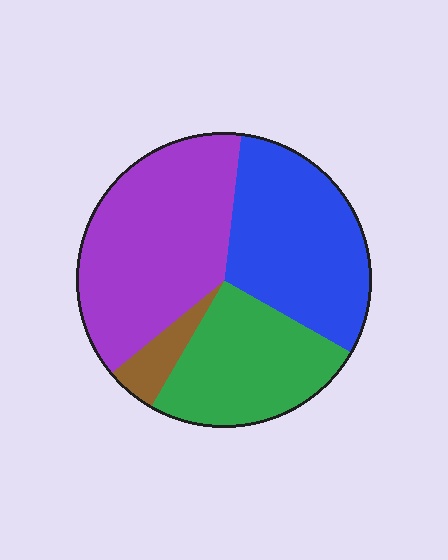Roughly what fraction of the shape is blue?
Blue takes up about one third (1/3) of the shape.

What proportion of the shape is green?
Green covers 25% of the shape.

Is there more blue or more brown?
Blue.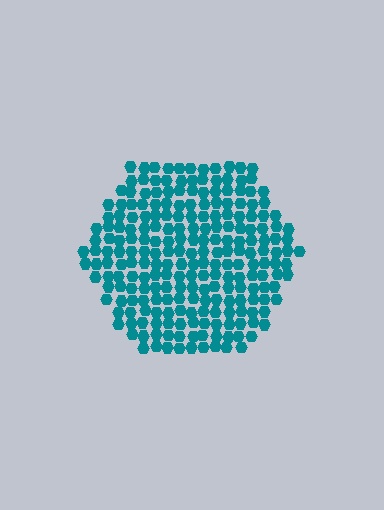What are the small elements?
The small elements are hexagons.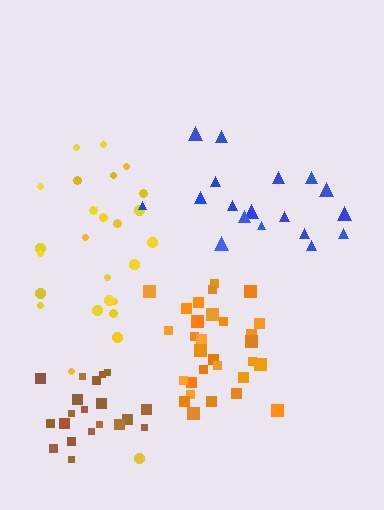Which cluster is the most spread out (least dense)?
Yellow.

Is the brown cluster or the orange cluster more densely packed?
Brown.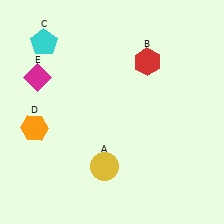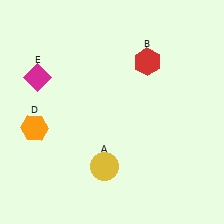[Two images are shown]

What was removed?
The cyan pentagon (C) was removed in Image 2.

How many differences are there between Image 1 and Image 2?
There is 1 difference between the two images.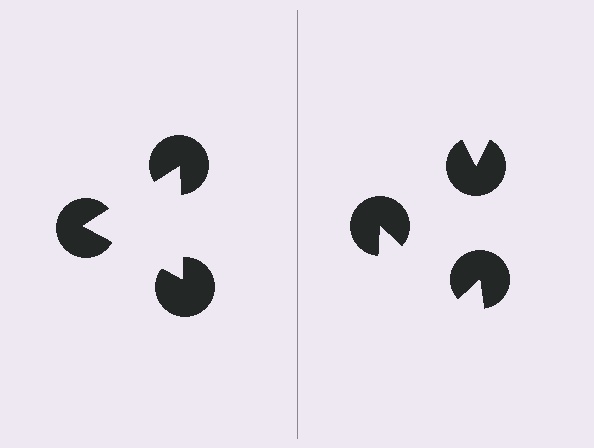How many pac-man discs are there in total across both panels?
6 — 3 on each side.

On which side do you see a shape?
An illusory triangle appears on the left side. On the right side the wedge cuts are rotated, so no coherent shape forms.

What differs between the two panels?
The pac-man discs are positioned identically on both sides; only the wedge orientations differ. On the left they align to a triangle; on the right they are misaligned.